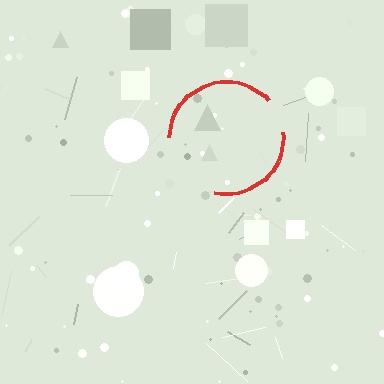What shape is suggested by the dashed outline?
The dashed outline suggests a circle.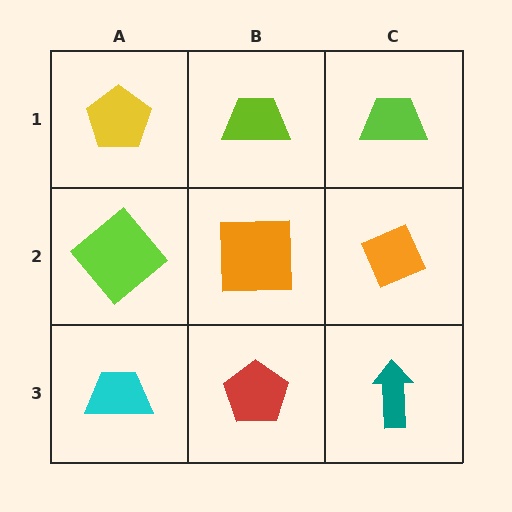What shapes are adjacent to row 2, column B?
A lime trapezoid (row 1, column B), a red pentagon (row 3, column B), a lime diamond (row 2, column A), an orange diamond (row 2, column C).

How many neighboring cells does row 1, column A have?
2.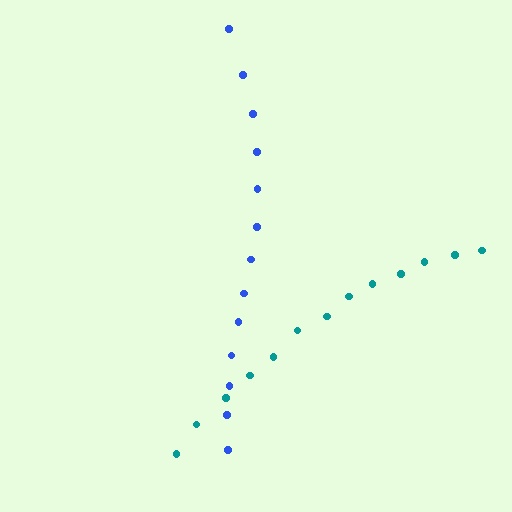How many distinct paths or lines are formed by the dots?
There are 2 distinct paths.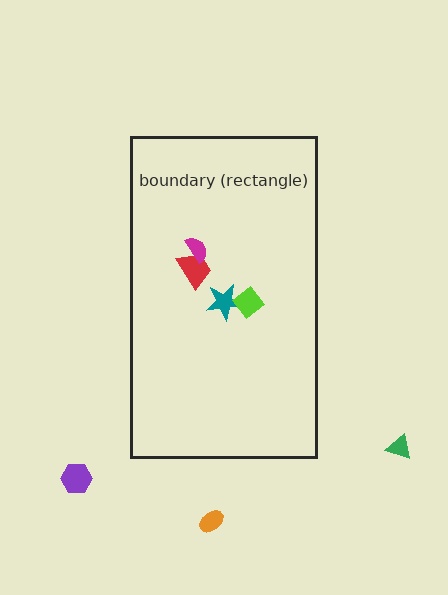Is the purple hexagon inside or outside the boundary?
Outside.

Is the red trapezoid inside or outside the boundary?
Inside.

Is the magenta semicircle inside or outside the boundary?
Inside.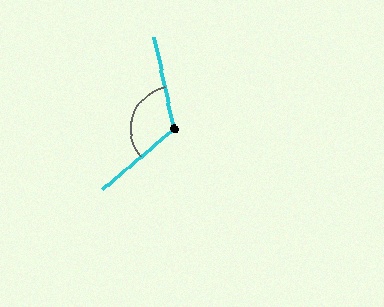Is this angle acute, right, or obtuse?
It is obtuse.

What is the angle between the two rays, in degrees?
Approximately 119 degrees.